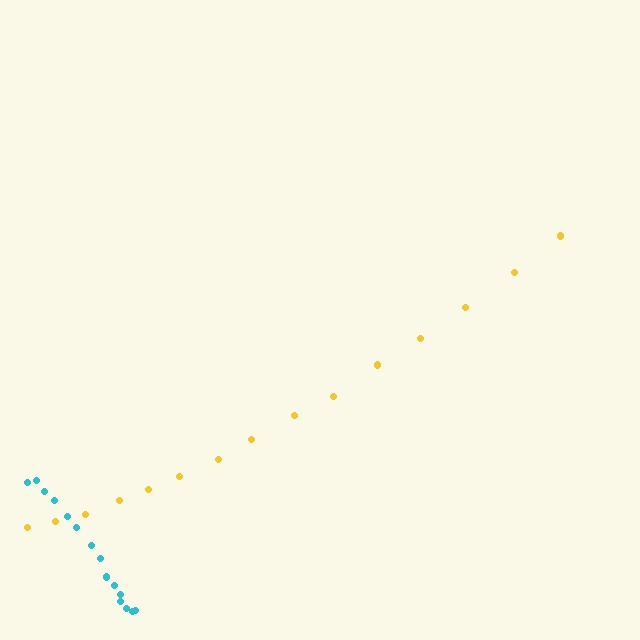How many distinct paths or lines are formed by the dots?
There are 2 distinct paths.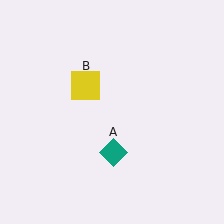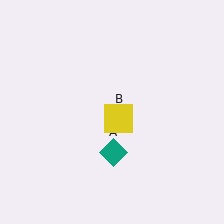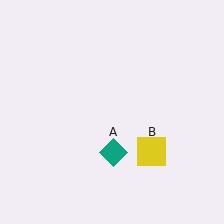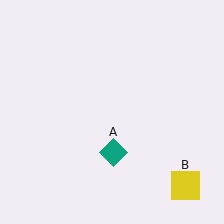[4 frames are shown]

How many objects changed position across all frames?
1 object changed position: yellow square (object B).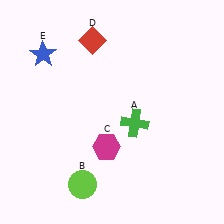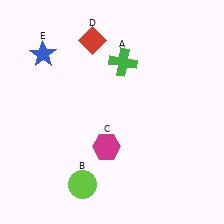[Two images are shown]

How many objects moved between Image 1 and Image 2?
1 object moved between the two images.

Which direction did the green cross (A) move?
The green cross (A) moved up.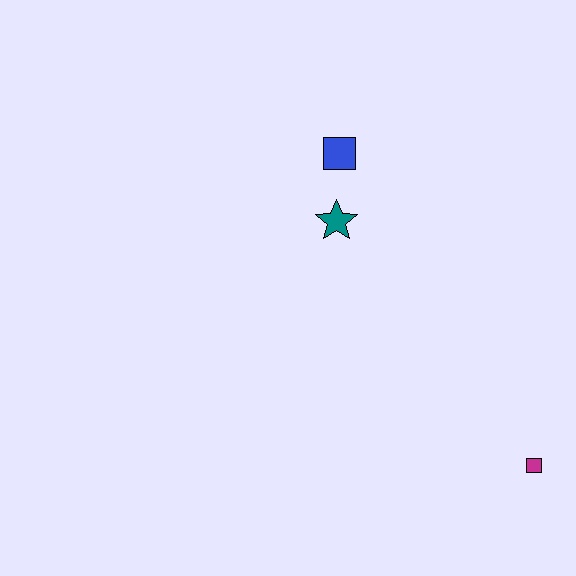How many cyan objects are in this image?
There are no cyan objects.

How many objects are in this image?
There are 3 objects.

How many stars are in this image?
There is 1 star.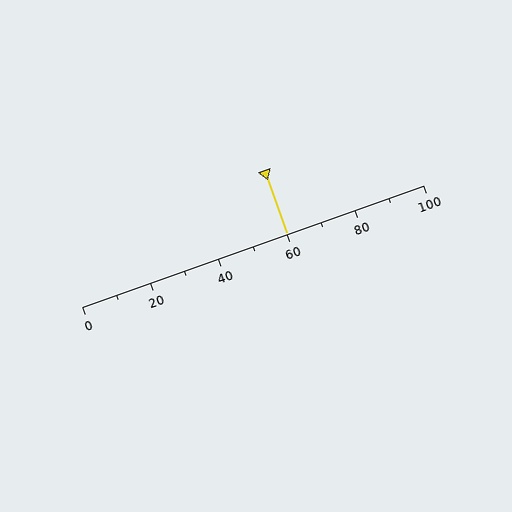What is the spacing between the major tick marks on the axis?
The major ticks are spaced 20 apart.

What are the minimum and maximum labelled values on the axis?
The axis runs from 0 to 100.